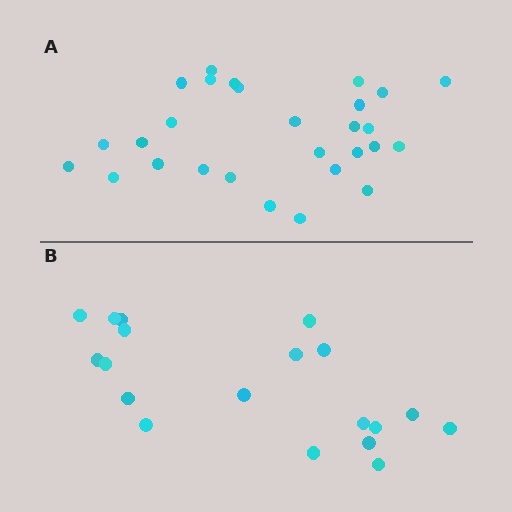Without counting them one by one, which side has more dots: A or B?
Region A (the top region) has more dots.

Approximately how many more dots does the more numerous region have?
Region A has roughly 8 or so more dots than region B.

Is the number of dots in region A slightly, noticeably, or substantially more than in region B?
Region A has substantially more. The ratio is roughly 1.5 to 1.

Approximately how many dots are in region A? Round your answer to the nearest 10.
About 30 dots. (The exact count is 28, which rounds to 30.)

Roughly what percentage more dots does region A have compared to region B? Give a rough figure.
About 45% more.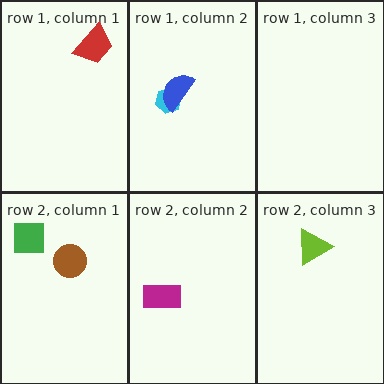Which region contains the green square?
The row 2, column 1 region.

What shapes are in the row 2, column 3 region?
The lime triangle.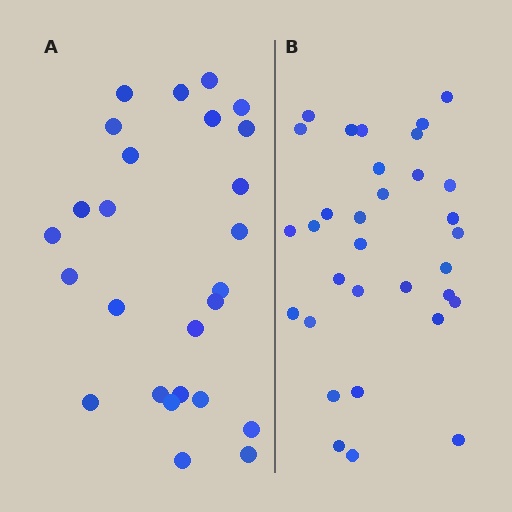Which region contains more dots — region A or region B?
Region B (the right region) has more dots.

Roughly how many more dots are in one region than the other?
Region B has about 6 more dots than region A.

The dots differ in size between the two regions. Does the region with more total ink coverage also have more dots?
No. Region A has more total ink coverage because its dots are larger, but region B actually contains more individual dots. Total area can be misleading — the number of items is what matters here.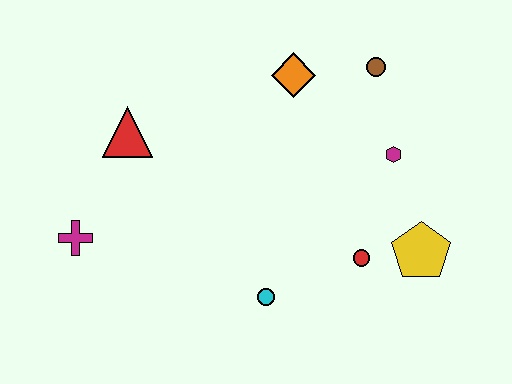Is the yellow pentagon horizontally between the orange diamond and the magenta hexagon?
No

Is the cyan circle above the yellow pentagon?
No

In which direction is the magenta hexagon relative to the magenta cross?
The magenta hexagon is to the right of the magenta cross.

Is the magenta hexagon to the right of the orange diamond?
Yes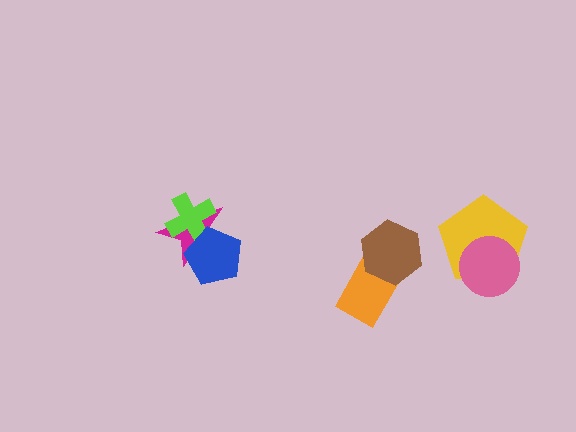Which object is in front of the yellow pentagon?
The pink circle is in front of the yellow pentagon.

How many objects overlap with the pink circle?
1 object overlaps with the pink circle.